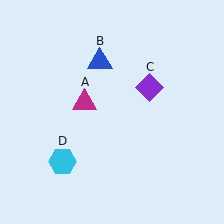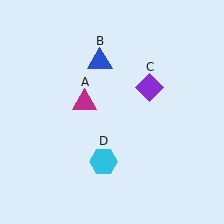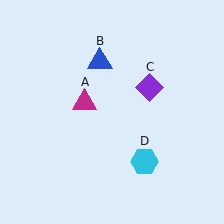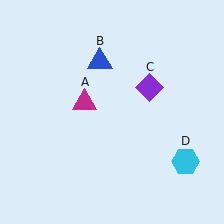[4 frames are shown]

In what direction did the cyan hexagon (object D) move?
The cyan hexagon (object D) moved right.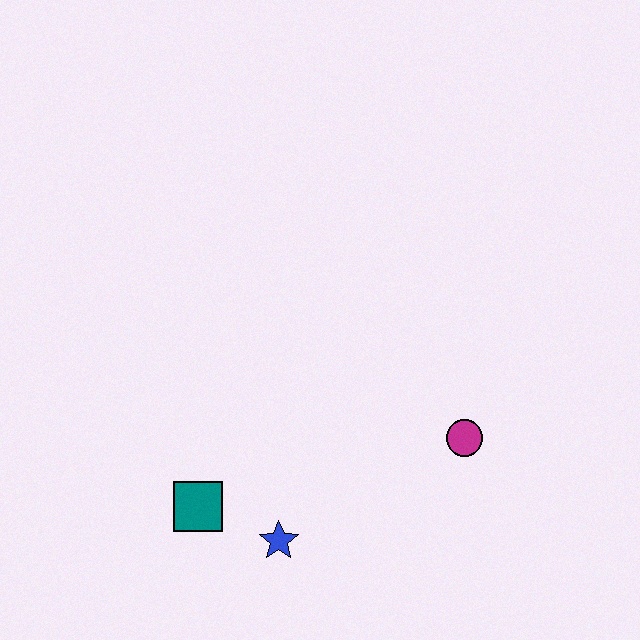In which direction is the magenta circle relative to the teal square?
The magenta circle is to the right of the teal square.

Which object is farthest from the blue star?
The magenta circle is farthest from the blue star.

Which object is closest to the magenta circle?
The blue star is closest to the magenta circle.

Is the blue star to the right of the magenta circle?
No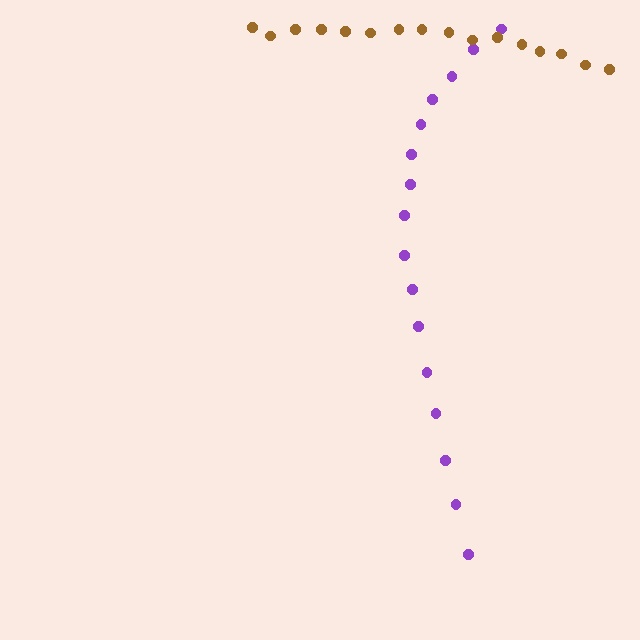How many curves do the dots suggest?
There are 2 distinct paths.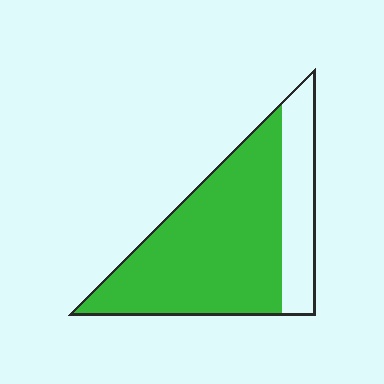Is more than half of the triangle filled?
Yes.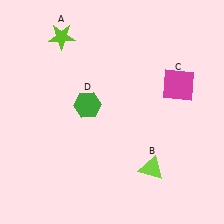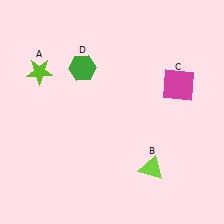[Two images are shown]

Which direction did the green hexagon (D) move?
The green hexagon (D) moved up.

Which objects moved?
The objects that moved are: the lime star (A), the green hexagon (D).